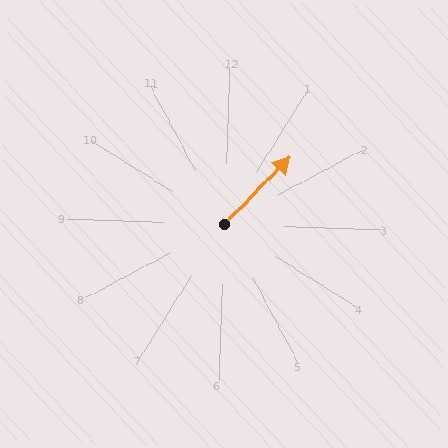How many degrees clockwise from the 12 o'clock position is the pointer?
Approximately 43 degrees.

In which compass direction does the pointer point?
Northeast.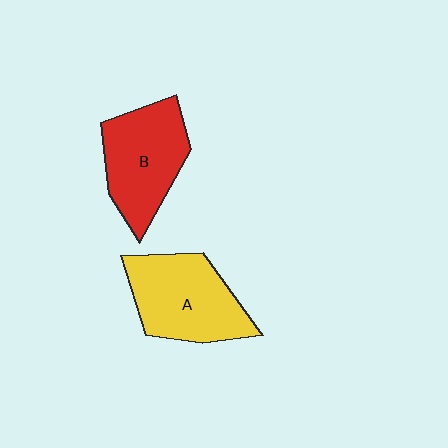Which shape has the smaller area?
Shape B (red).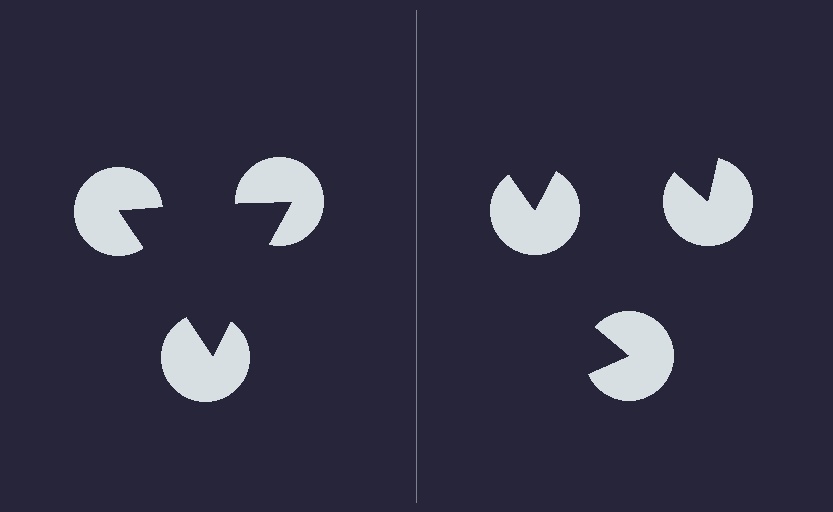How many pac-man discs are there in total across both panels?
6 — 3 on each side.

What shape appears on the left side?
An illusory triangle.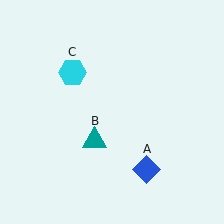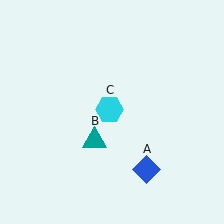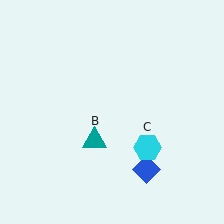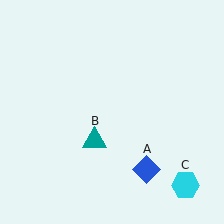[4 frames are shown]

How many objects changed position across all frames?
1 object changed position: cyan hexagon (object C).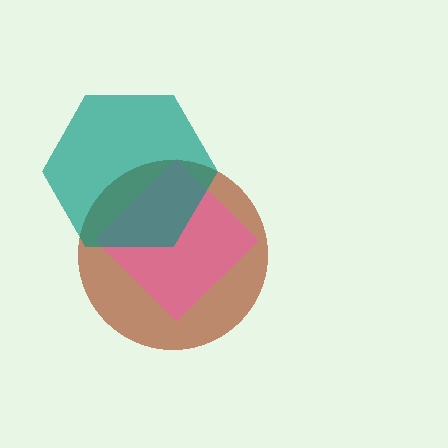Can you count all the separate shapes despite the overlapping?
Yes, there are 3 separate shapes.